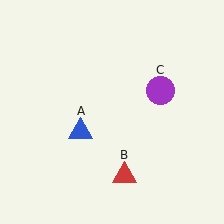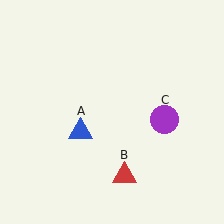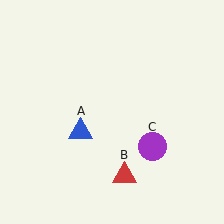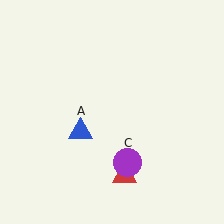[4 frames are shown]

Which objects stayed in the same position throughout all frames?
Blue triangle (object A) and red triangle (object B) remained stationary.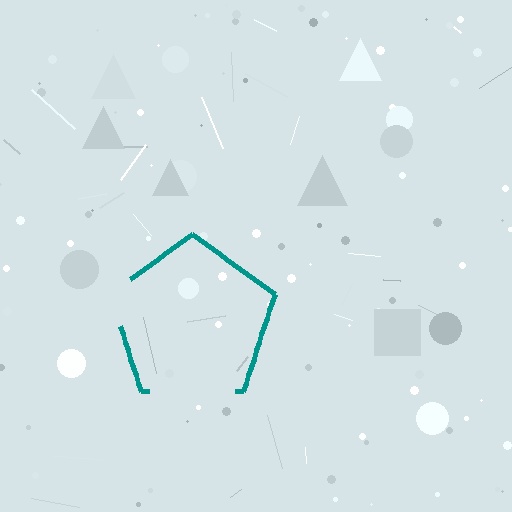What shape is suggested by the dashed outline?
The dashed outline suggests a pentagon.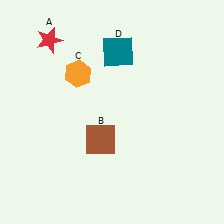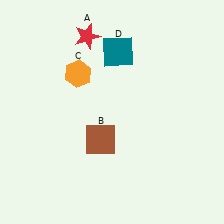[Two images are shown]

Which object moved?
The red star (A) moved right.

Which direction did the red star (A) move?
The red star (A) moved right.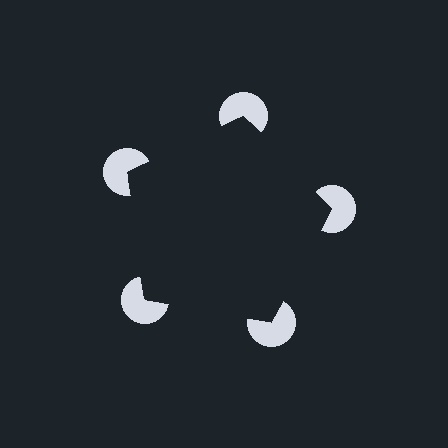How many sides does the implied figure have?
5 sides.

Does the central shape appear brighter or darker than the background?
It typically appears slightly darker than the background, even though no actual brightness change is drawn.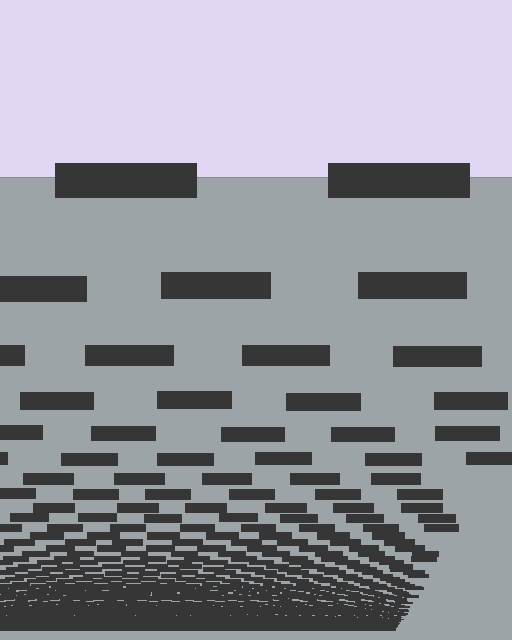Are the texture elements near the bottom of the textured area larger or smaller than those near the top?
Smaller. The gradient is inverted — elements near the bottom are smaller and denser.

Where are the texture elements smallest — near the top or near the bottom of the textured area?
Near the bottom.